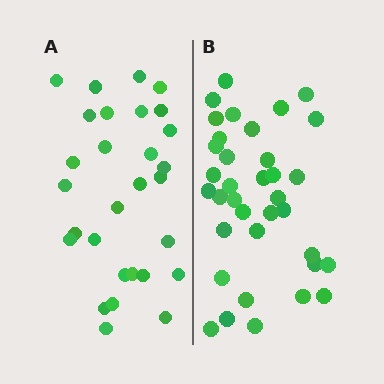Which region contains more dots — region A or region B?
Region B (the right region) has more dots.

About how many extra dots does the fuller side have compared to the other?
Region B has roughly 8 or so more dots than region A.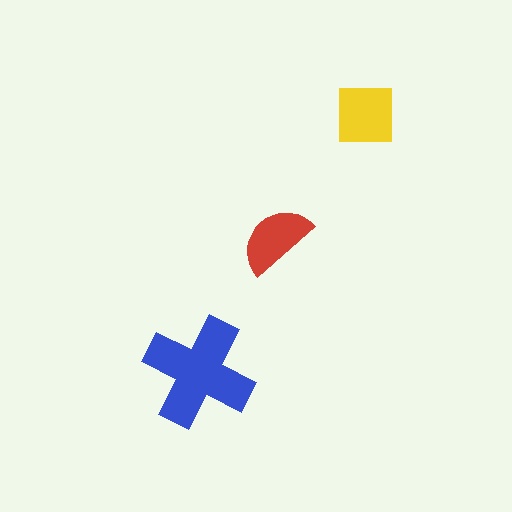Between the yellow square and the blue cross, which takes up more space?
The blue cross.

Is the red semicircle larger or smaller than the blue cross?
Smaller.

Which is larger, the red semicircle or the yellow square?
The yellow square.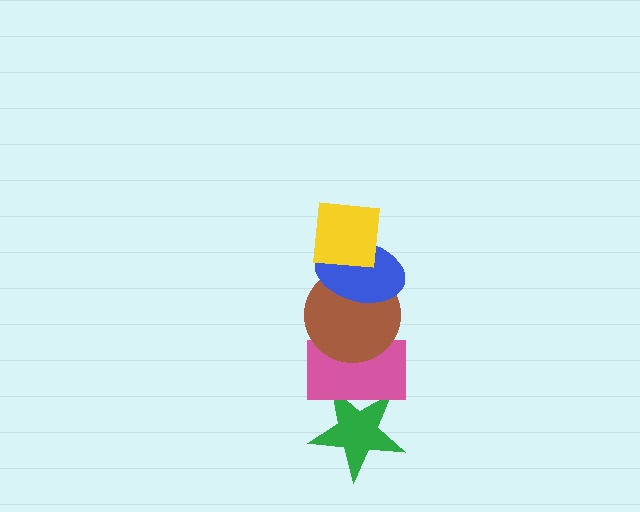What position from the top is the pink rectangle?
The pink rectangle is 4th from the top.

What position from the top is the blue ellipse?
The blue ellipse is 2nd from the top.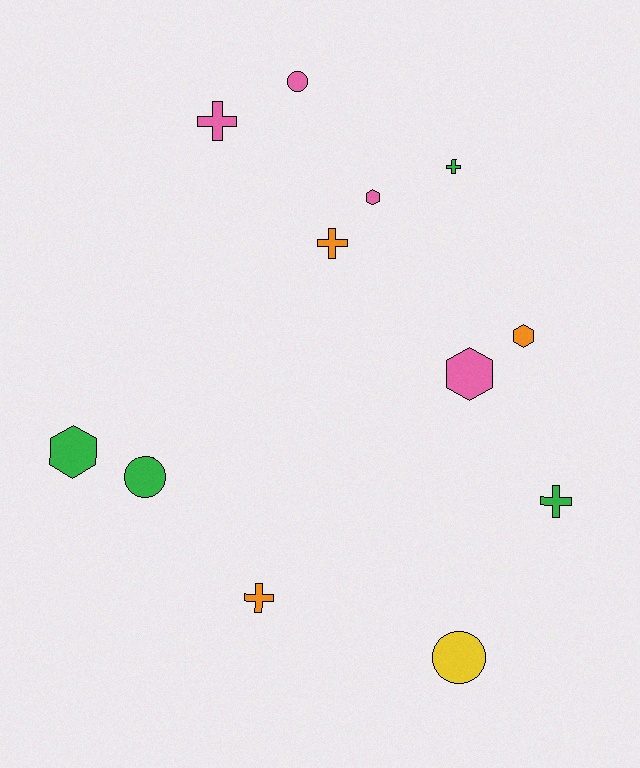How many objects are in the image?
There are 12 objects.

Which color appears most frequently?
Green, with 4 objects.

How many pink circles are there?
There is 1 pink circle.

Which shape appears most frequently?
Cross, with 5 objects.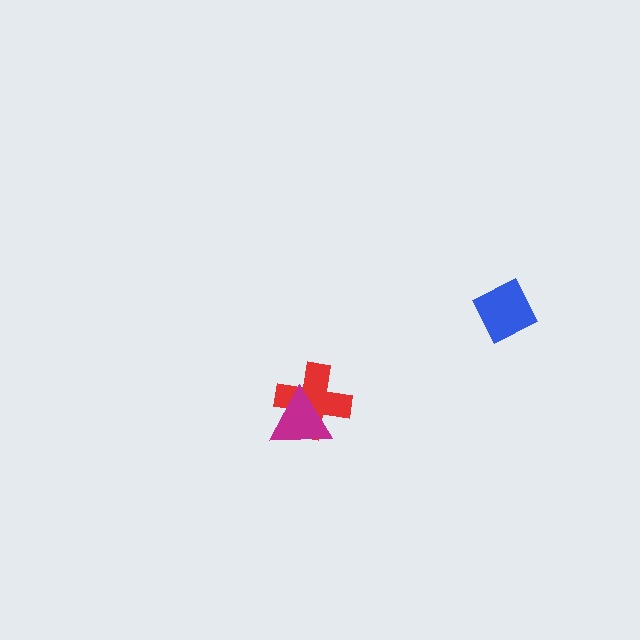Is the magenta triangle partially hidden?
No, no other shape covers it.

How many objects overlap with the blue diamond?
0 objects overlap with the blue diamond.